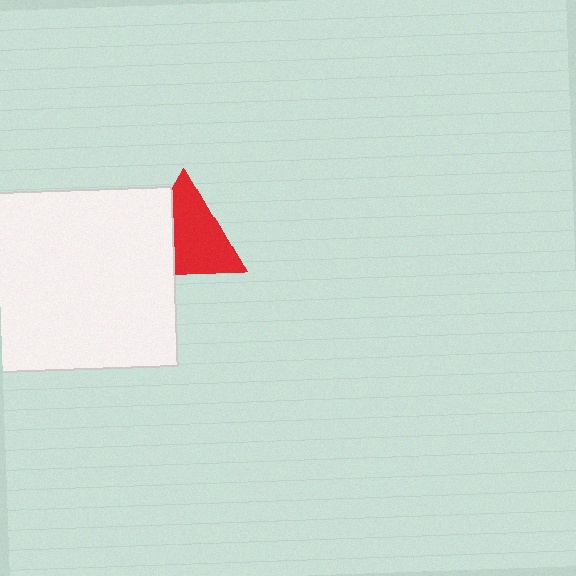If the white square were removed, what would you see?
You would see the complete red triangle.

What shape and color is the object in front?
The object in front is a white square.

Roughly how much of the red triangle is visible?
Most of it is visible (roughly 67%).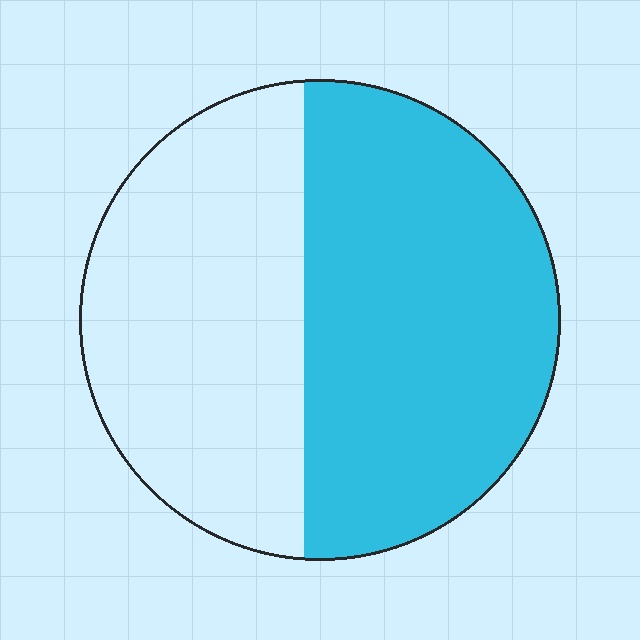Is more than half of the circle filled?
Yes.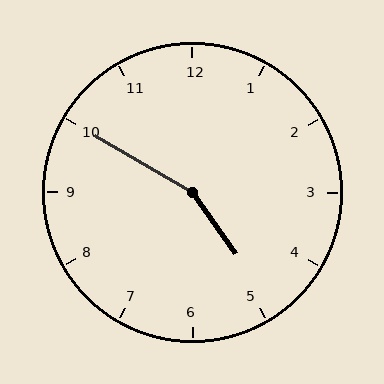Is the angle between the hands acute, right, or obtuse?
It is obtuse.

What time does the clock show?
4:50.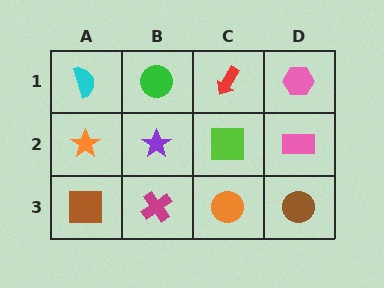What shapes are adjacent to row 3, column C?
A lime square (row 2, column C), a magenta cross (row 3, column B), a brown circle (row 3, column D).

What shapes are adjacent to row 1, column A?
An orange star (row 2, column A), a green circle (row 1, column B).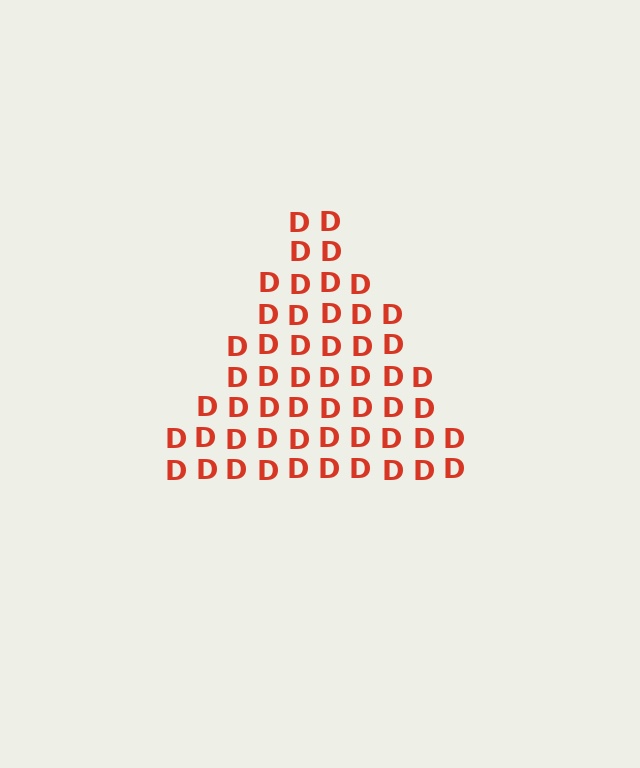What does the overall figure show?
The overall figure shows a triangle.